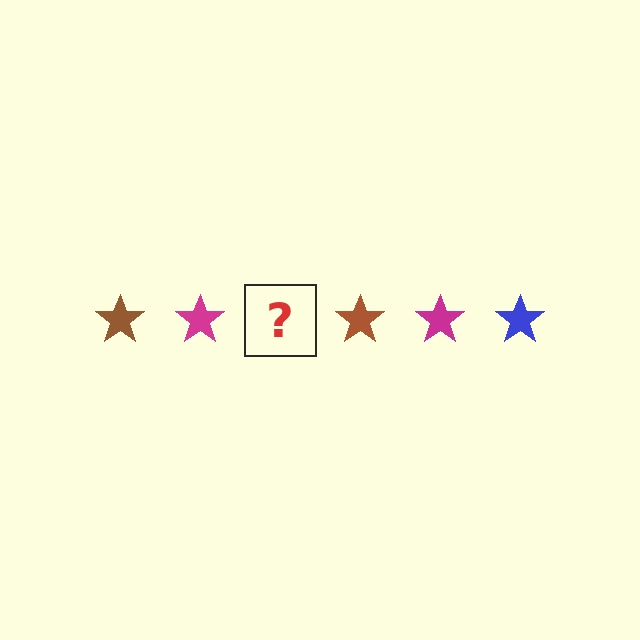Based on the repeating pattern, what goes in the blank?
The blank should be a blue star.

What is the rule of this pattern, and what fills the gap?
The rule is that the pattern cycles through brown, magenta, blue stars. The gap should be filled with a blue star.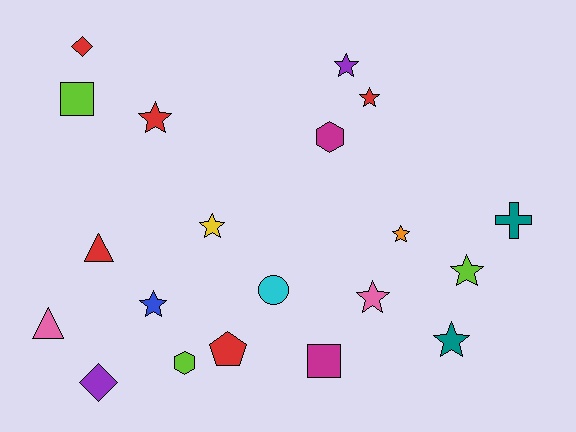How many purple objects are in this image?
There are 2 purple objects.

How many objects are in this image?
There are 20 objects.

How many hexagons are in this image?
There are 2 hexagons.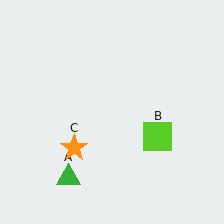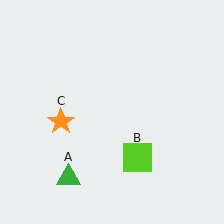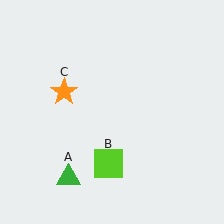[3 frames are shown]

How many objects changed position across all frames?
2 objects changed position: lime square (object B), orange star (object C).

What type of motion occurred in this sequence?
The lime square (object B), orange star (object C) rotated clockwise around the center of the scene.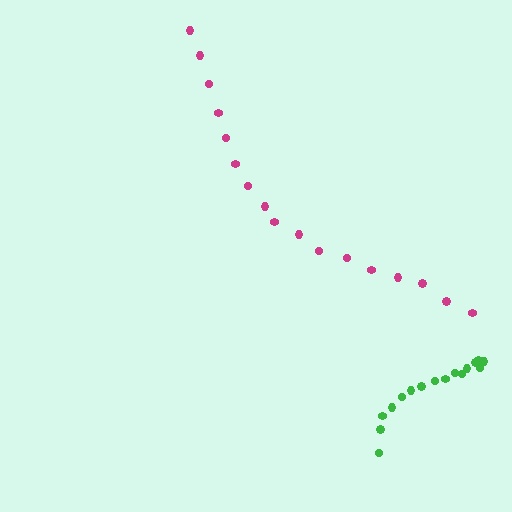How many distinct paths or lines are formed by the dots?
There are 2 distinct paths.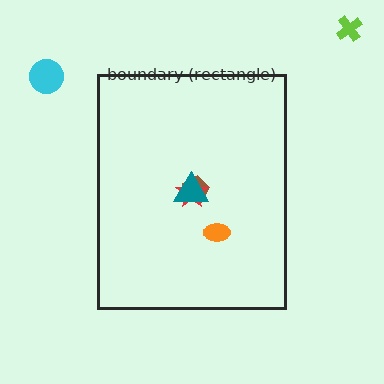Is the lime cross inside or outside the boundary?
Outside.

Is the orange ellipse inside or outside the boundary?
Inside.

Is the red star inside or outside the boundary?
Inside.